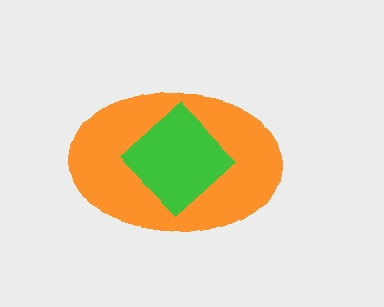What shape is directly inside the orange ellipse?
The green diamond.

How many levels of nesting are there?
2.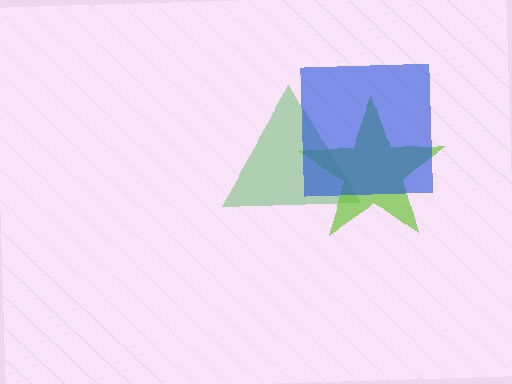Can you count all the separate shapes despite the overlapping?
Yes, there are 3 separate shapes.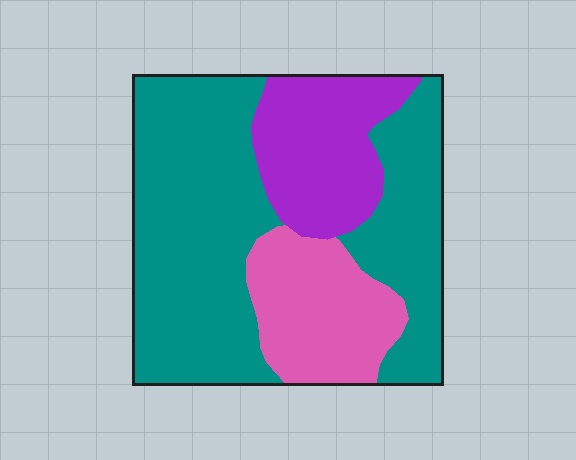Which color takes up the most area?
Teal, at roughly 60%.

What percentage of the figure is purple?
Purple takes up between a sixth and a third of the figure.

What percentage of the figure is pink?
Pink covers 19% of the figure.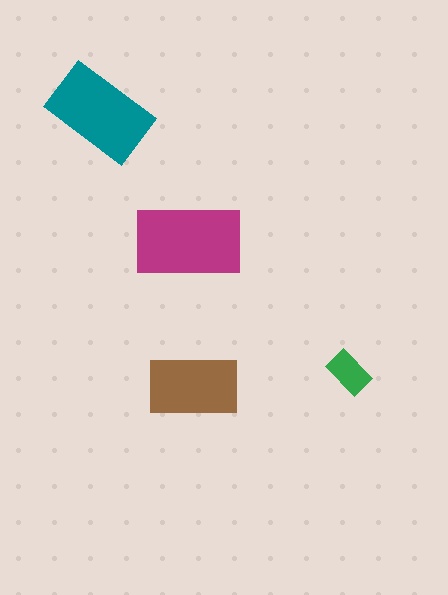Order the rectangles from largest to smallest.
the magenta one, the teal one, the brown one, the green one.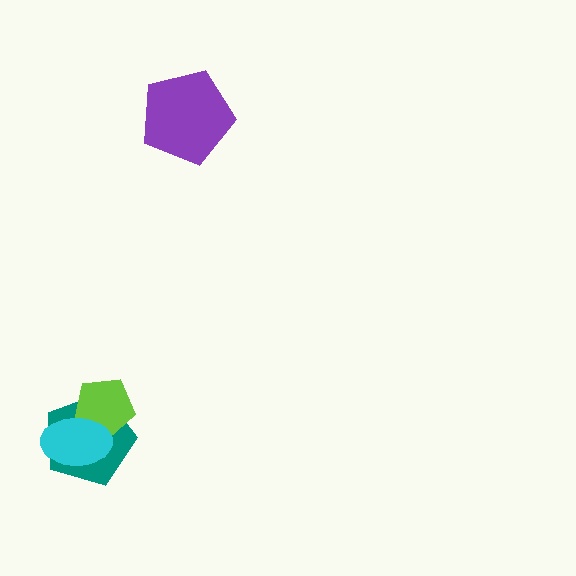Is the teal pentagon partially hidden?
Yes, it is partially covered by another shape.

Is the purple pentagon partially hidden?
No, no other shape covers it.